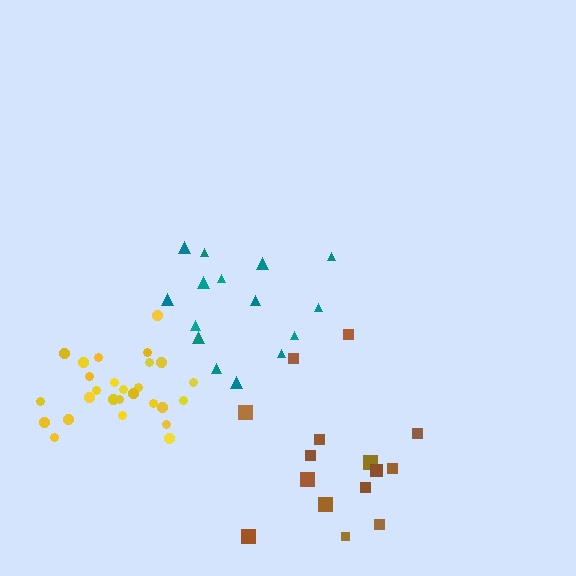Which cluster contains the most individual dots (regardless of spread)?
Yellow (27).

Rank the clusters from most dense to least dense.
yellow, teal, brown.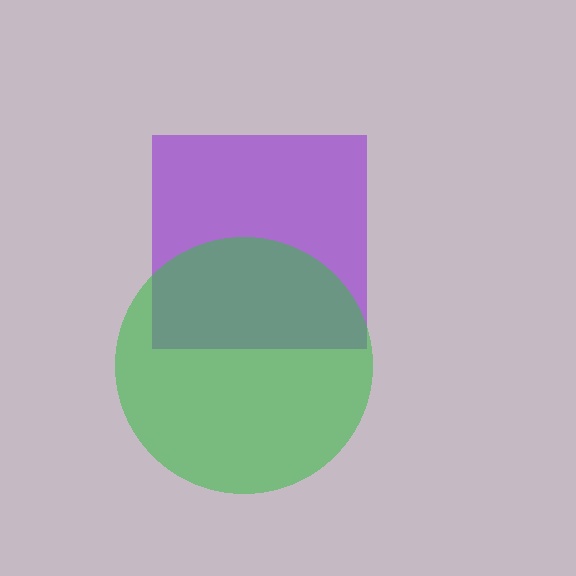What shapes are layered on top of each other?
The layered shapes are: a purple square, a green circle.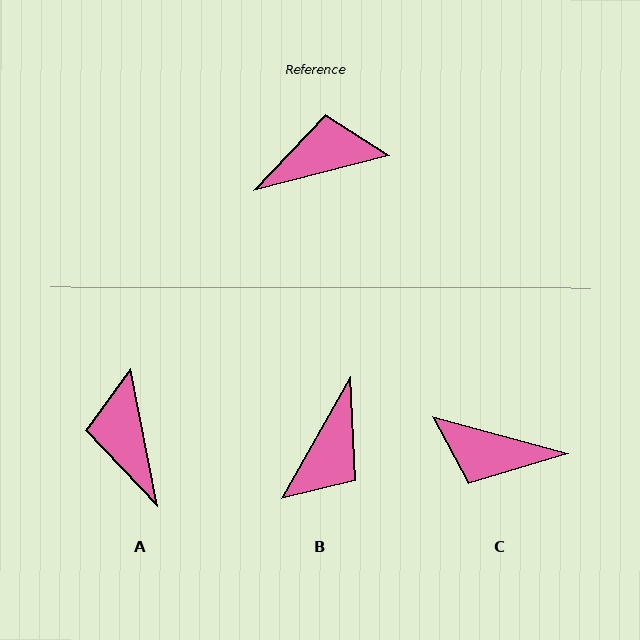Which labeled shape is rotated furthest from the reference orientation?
C, about 150 degrees away.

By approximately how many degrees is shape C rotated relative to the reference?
Approximately 150 degrees counter-clockwise.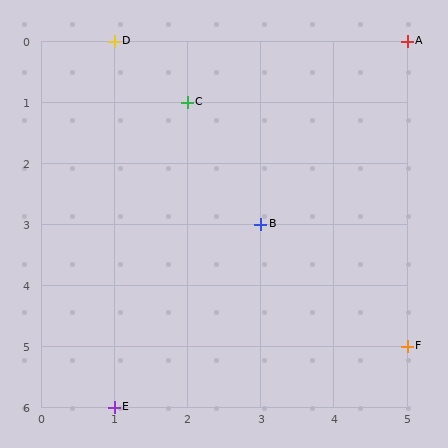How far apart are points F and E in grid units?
Points F and E are 4 columns and 1 row apart (about 4.1 grid units diagonally).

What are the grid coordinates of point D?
Point D is at grid coordinates (1, 0).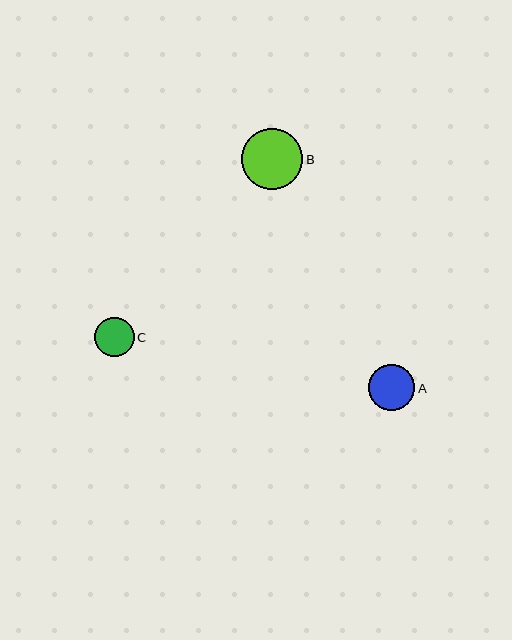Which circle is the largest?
Circle B is the largest with a size of approximately 61 pixels.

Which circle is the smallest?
Circle C is the smallest with a size of approximately 40 pixels.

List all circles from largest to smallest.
From largest to smallest: B, A, C.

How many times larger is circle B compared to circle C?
Circle B is approximately 1.5 times the size of circle C.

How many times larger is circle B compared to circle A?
Circle B is approximately 1.3 times the size of circle A.